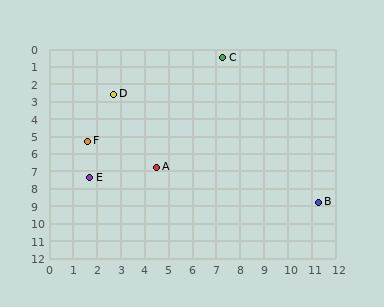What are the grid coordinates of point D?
Point D is at approximately (2.7, 2.6).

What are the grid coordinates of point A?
Point A is at approximately (4.5, 6.8).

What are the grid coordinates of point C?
Point C is at approximately (7.3, 0.5).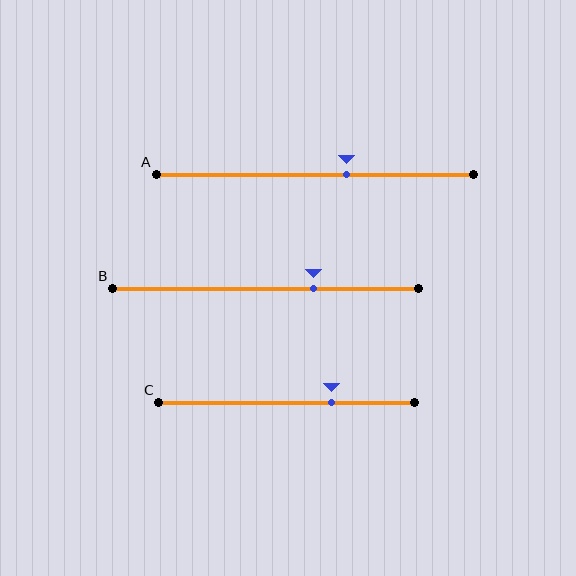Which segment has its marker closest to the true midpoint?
Segment A has its marker closest to the true midpoint.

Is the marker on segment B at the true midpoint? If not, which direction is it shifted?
No, the marker on segment B is shifted to the right by about 16% of the segment length.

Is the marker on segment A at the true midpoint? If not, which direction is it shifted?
No, the marker on segment A is shifted to the right by about 10% of the segment length.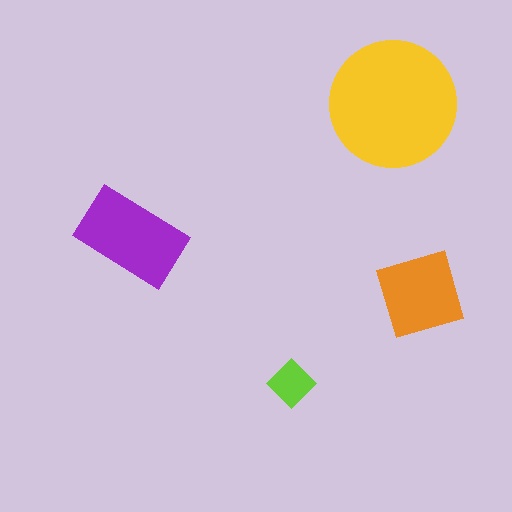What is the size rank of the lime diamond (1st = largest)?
4th.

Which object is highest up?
The yellow circle is topmost.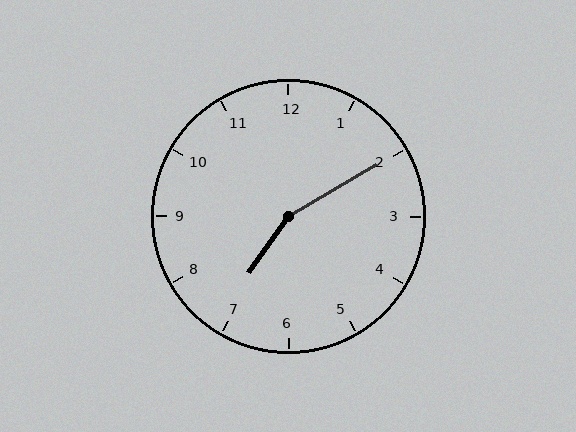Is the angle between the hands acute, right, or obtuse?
It is obtuse.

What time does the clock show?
7:10.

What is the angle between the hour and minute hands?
Approximately 155 degrees.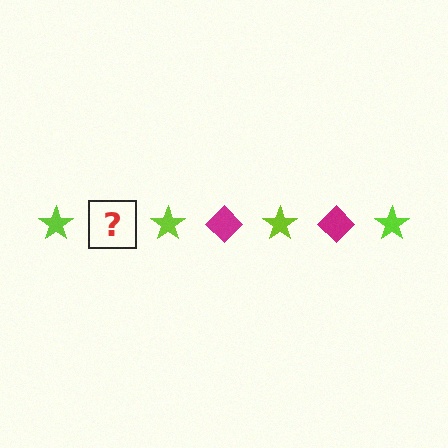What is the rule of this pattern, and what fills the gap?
The rule is that the pattern alternates between lime star and magenta diamond. The gap should be filled with a magenta diamond.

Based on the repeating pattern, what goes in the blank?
The blank should be a magenta diamond.